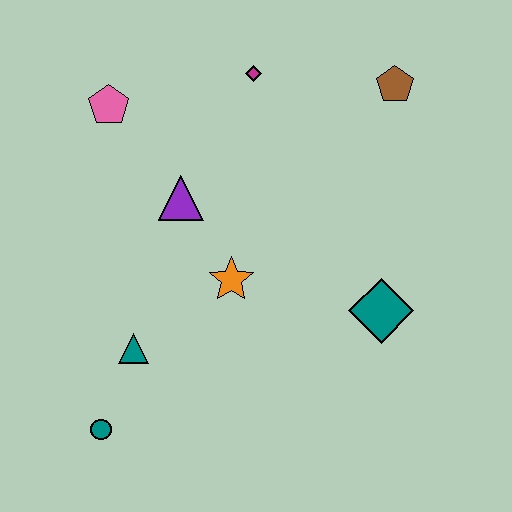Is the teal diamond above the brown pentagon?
No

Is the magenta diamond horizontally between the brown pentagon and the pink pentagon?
Yes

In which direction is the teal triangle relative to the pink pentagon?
The teal triangle is below the pink pentagon.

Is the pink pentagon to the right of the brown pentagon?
No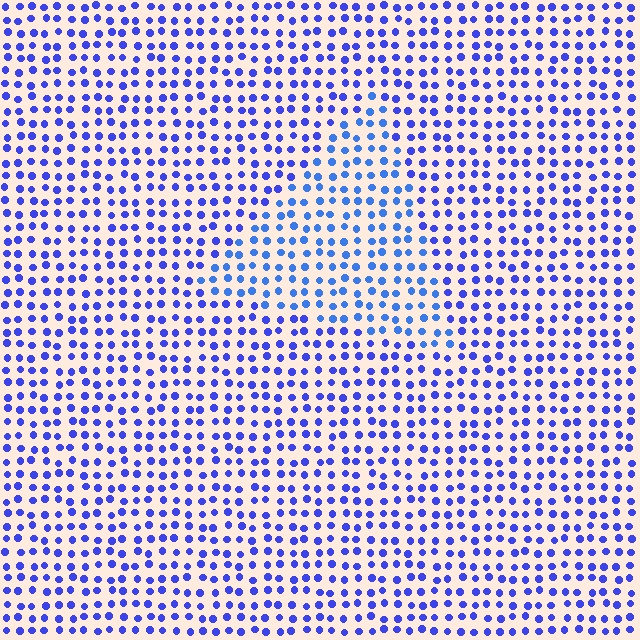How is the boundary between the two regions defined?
The boundary is defined purely by a slight shift in hue (about 19 degrees). Spacing, size, and orientation are identical on both sides.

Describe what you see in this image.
The image is filled with small blue elements in a uniform arrangement. A triangle-shaped region is visible where the elements are tinted to a slightly different hue, forming a subtle color boundary.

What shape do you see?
I see a triangle.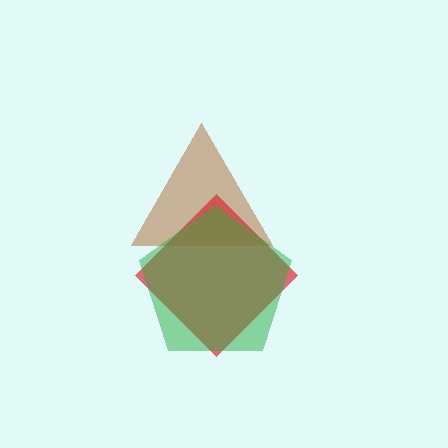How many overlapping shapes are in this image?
There are 3 overlapping shapes in the image.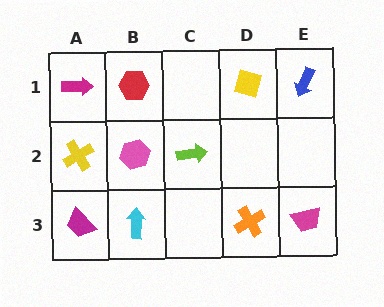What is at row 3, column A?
A magenta trapezoid.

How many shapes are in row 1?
4 shapes.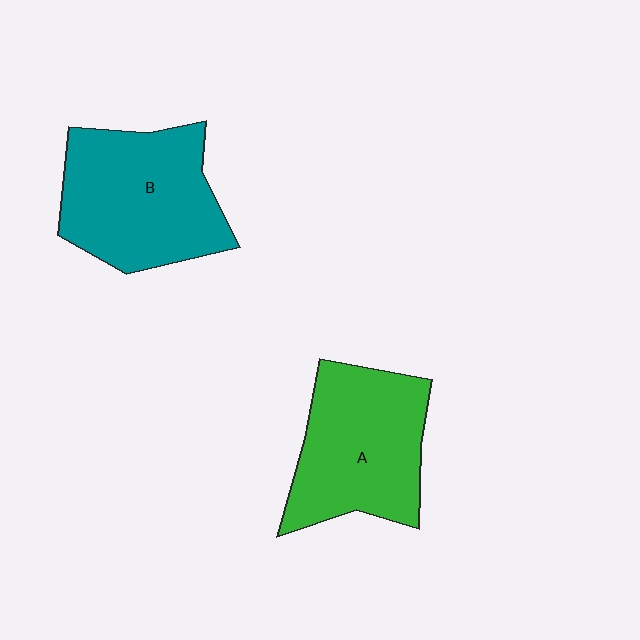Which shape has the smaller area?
Shape A (green).